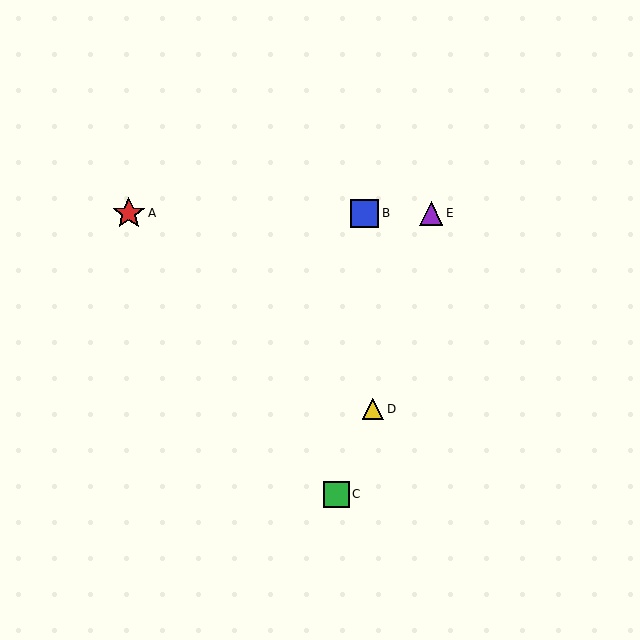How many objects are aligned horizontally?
3 objects (A, B, E) are aligned horizontally.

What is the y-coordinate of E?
Object E is at y≈213.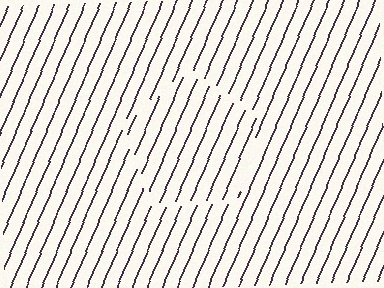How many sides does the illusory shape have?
5 sides — the line-ends trace a pentagon.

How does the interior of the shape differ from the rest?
The interior of the shape contains the same grating, shifted by half a period — the contour is defined by the phase discontinuity where line-ends from the inner and outer gratings abut.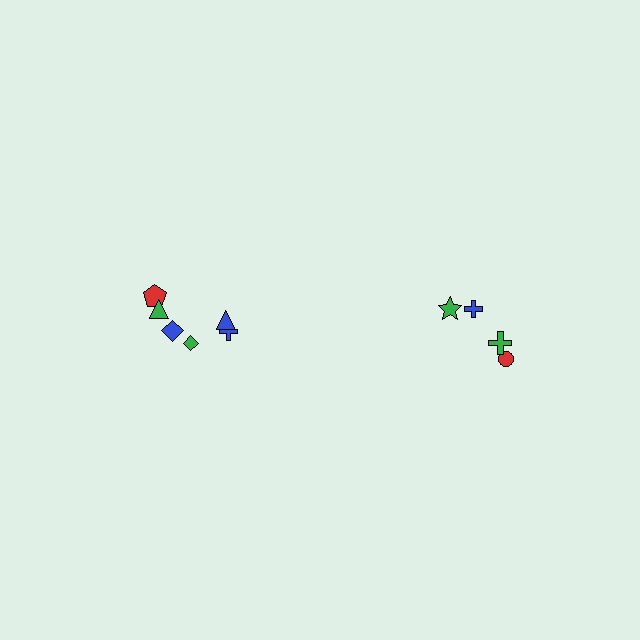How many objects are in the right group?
There are 4 objects.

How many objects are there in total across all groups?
There are 10 objects.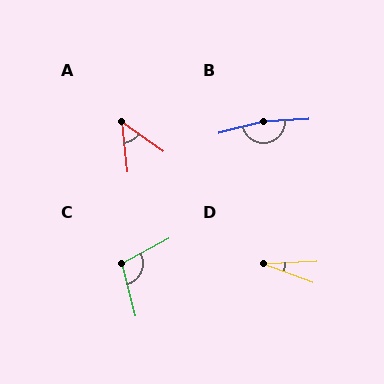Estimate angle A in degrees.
Approximately 48 degrees.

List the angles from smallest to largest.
D (23°), A (48°), C (104°), B (168°).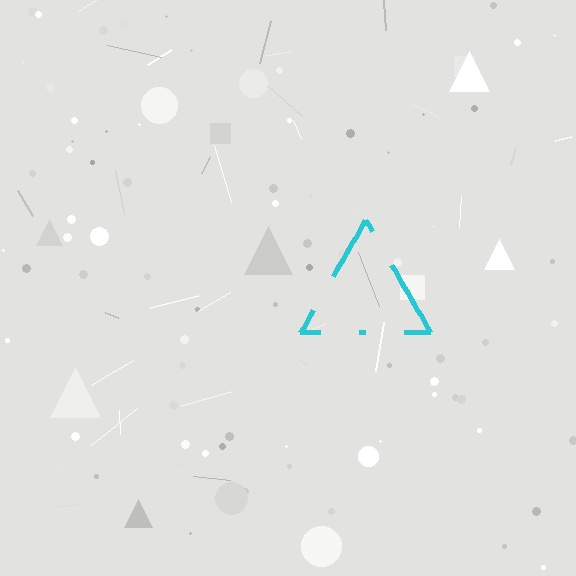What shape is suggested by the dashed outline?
The dashed outline suggests a triangle.